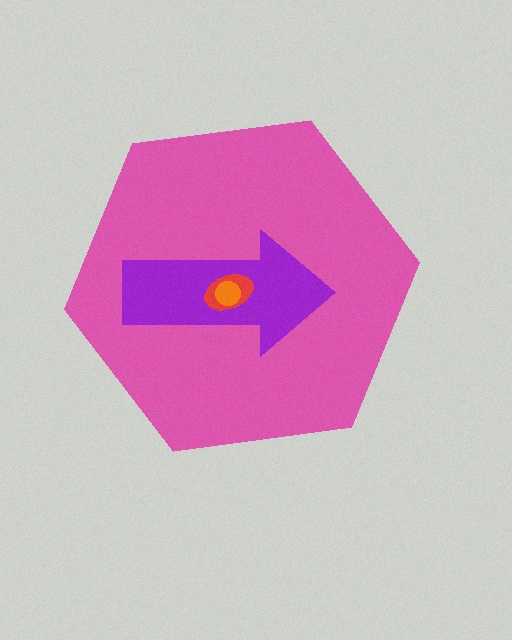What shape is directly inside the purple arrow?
The red ellipse.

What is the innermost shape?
The orange circle.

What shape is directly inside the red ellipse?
The orange circle.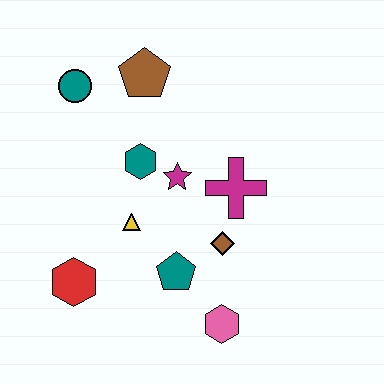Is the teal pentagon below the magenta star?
Yes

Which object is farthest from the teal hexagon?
The pink hexagon is farthest from the teal hexagon.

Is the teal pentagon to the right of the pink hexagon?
No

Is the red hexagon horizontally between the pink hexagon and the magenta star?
No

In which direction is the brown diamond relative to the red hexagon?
The brown diamond is to the right of the red hexagon.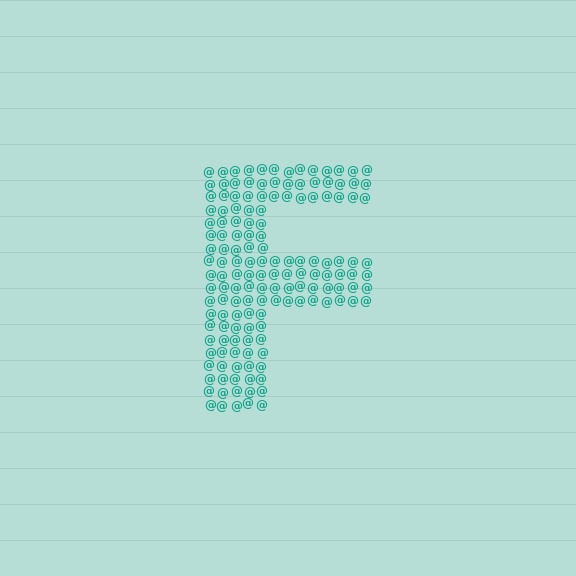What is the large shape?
The large shape is the letter F.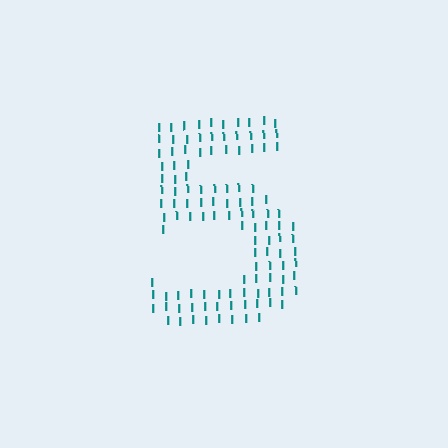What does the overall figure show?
The overall figure shows the digit 5.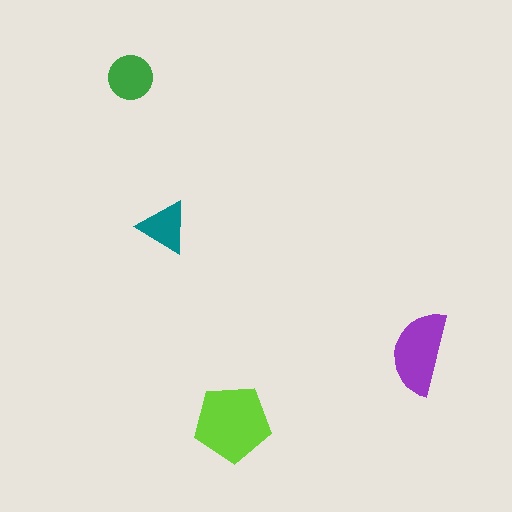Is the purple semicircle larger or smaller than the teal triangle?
Larger.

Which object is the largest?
The lime pentagon.